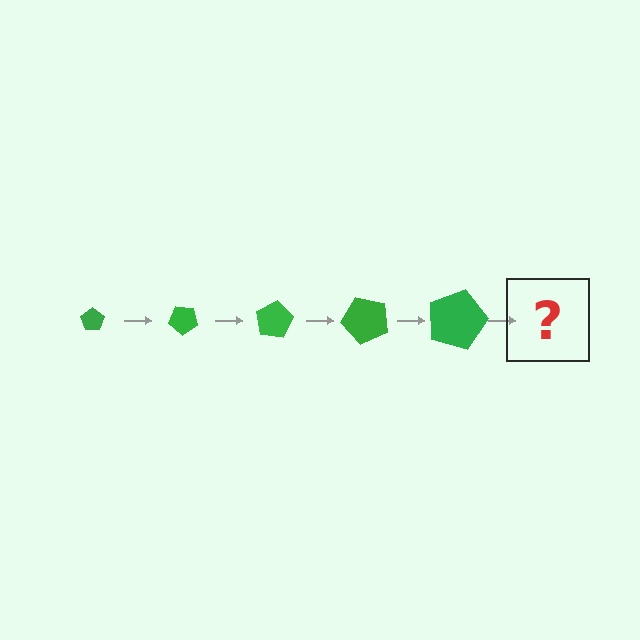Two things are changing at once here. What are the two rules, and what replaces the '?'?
The two rules are that the pentagon grows larger each step and it rotates 40 degrees each step. The '?' should be a pentagon, larger than the previous one and rotated 200 degrees from the start.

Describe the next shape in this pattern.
It should be a pentagon, larger than the previous one and rotated 200 degrees from the start.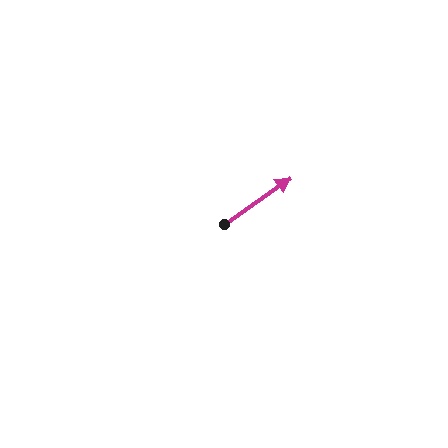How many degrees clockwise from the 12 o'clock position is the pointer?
Approximately 55 degrees.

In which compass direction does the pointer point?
Northeast.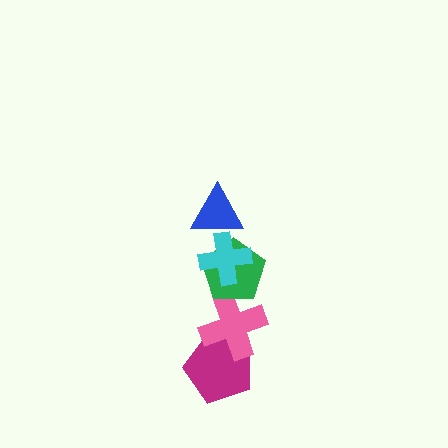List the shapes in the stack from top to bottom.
From top to bottom: the blue triangle, the cyan cross, the green pentagon, the pink cross, the magenta pentagon.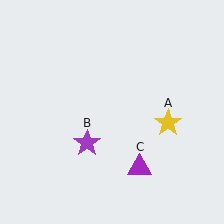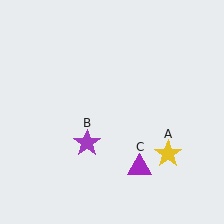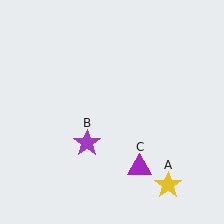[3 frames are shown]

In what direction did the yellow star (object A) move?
The yellow star (object A) moved down.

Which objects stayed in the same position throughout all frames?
Purple star (object B) and purple triangle (object C) remained stationary.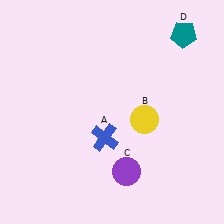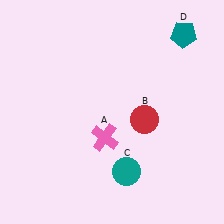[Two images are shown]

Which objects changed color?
A changed from blue to pink. B changed from yellow to red. C changed from purple to teal.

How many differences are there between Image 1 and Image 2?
There are 3 differences between the two images.